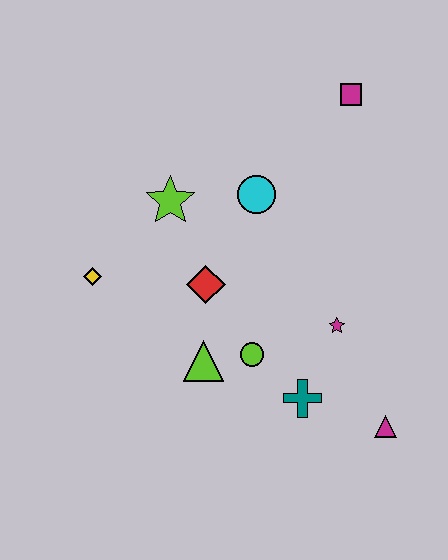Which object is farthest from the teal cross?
The magenta square is farthest from the teal cross.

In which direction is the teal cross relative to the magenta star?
The teal cross is below the magenta star.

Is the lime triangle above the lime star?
No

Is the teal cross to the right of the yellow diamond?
Yes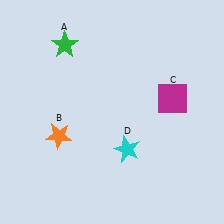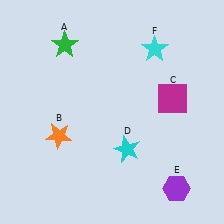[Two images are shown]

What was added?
A purple hexagon (E), a cyan star (F) were added in Image 2.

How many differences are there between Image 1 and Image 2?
There are 2 differences between the two images.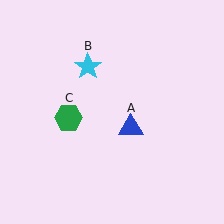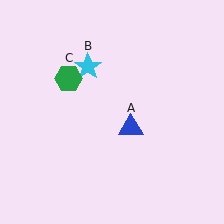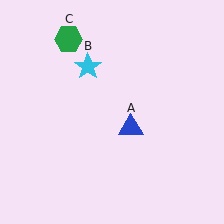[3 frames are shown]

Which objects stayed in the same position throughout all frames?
Blue triangle (object A) and cyan star (object B) remained stationary.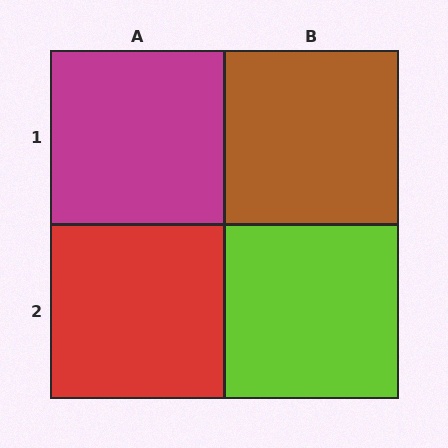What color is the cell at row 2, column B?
Lime.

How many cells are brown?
1 cell is brown.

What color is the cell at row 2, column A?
Red.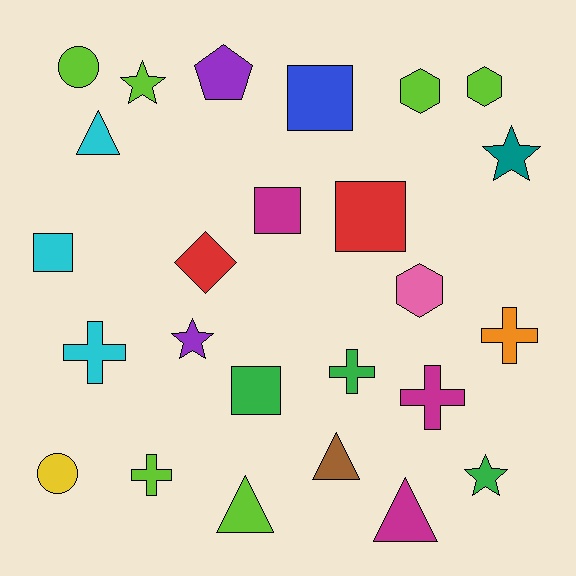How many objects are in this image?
There are 25 objects.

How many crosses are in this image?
There are 5 crosses.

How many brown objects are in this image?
There is 1 brown object.